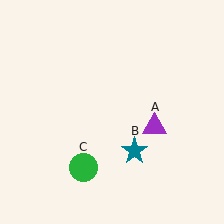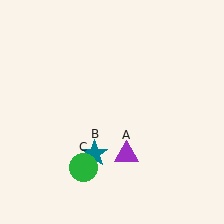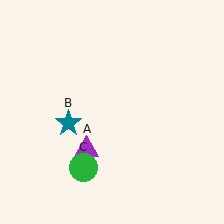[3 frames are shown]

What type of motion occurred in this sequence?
The purple triangle (object A), teal star (object B) rotated clockwise around the center of the scene.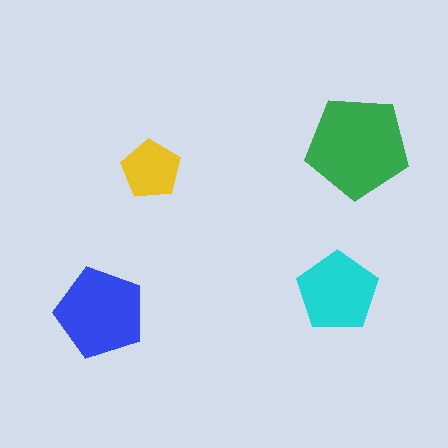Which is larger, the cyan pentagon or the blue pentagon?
The blue one.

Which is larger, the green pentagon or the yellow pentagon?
The green one.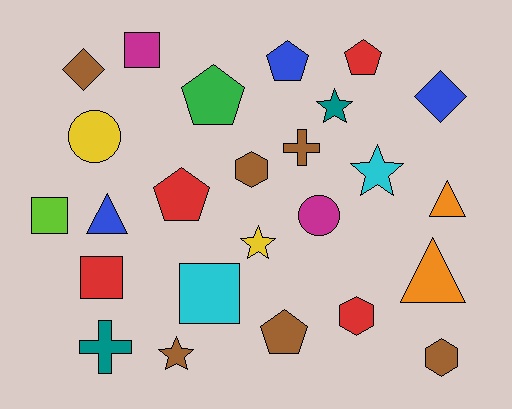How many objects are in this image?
There are 25 objects.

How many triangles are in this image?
There are 3 triangles.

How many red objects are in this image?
There are 4 red objects.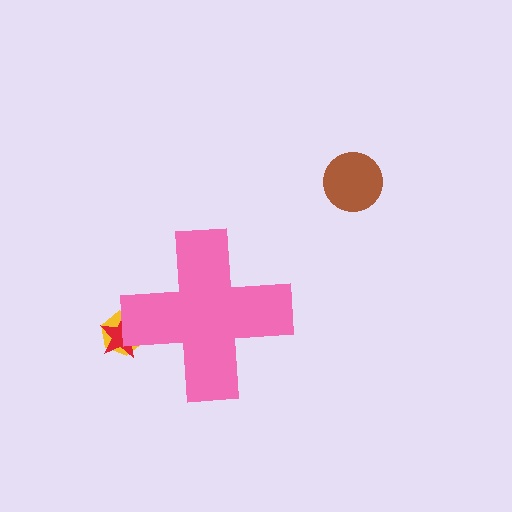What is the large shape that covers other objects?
A pink cross.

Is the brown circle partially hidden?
No, the brown circle is fully visible.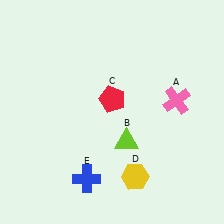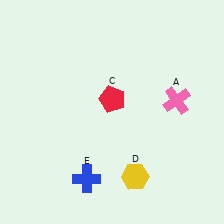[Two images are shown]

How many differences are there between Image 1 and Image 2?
There is 1 difference between the two images.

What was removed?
The lime triangle (B) was removed in Image 2.